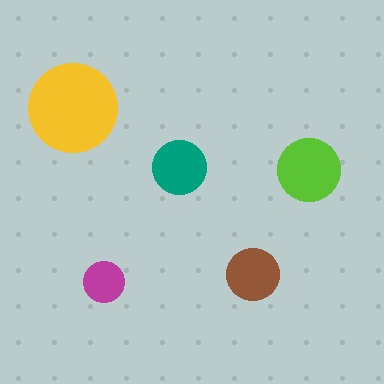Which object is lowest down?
The magenta circle is bottommost.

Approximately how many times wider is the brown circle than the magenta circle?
About 1.5 times wider.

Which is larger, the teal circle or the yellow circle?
The yellow one.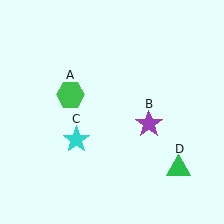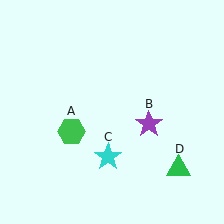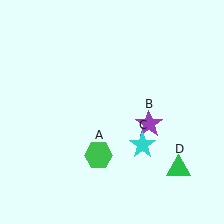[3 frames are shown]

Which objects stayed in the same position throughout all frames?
Purple star (object B) and green triangle (object D) remained stationary.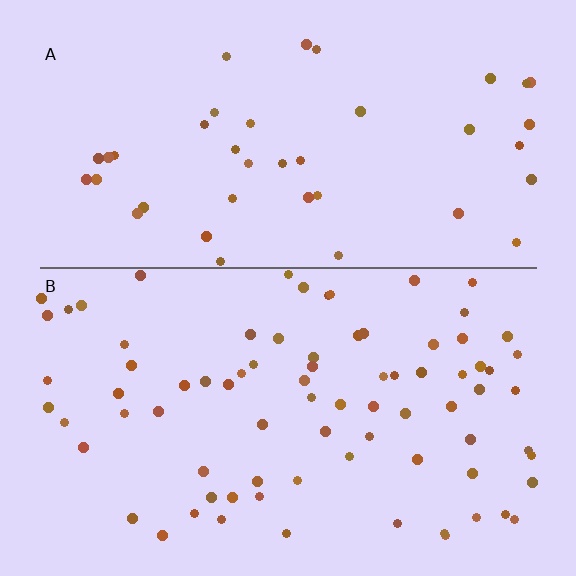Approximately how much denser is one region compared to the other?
Approximately 2.0× — region B over region A.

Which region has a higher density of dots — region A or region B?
B (the bottom).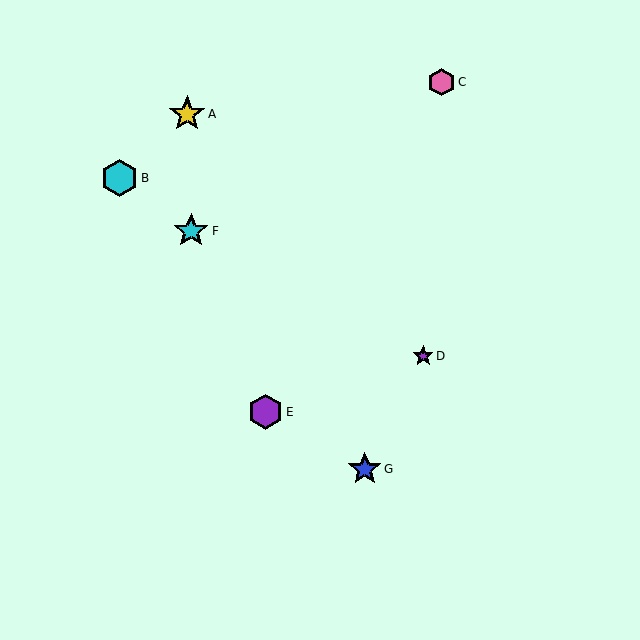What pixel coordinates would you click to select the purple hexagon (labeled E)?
Click at (266, 412) to select the purple hexagon E.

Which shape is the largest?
The cyan hexagon (labeled B) is the largest.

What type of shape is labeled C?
Shape C is a pink hexagon.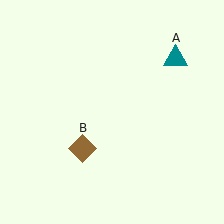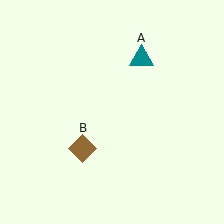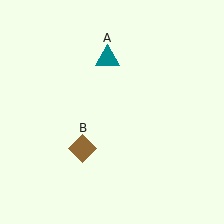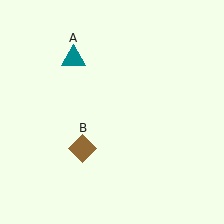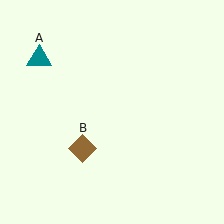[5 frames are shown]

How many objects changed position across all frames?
1 object changed position: teal triangle (object A).